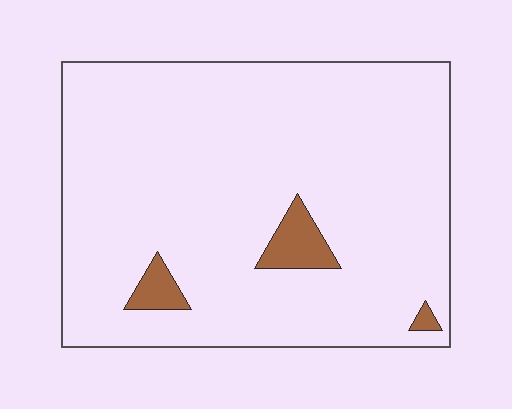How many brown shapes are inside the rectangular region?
3.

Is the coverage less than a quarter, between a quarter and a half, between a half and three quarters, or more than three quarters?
Less than a quarter.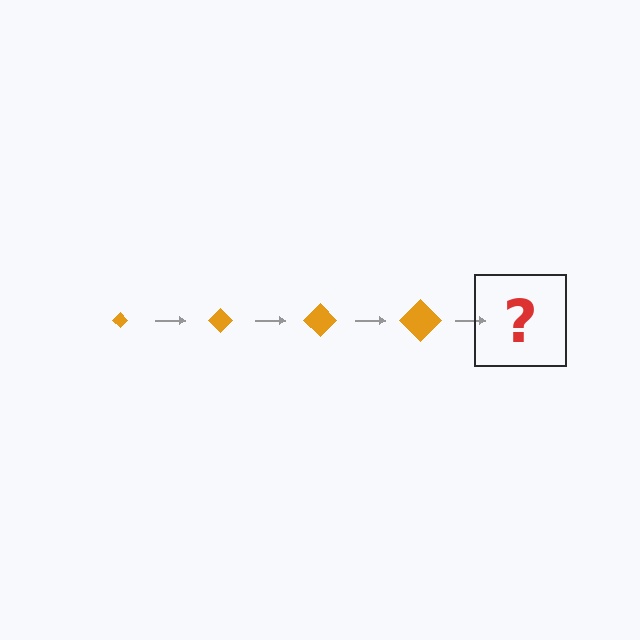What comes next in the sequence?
The next element should be an orange diamond, larger than the previous one.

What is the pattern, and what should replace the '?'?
The pattern is that the diamond gets progressively larger each step. The '?' should be an orange diamond, larger than the previous one.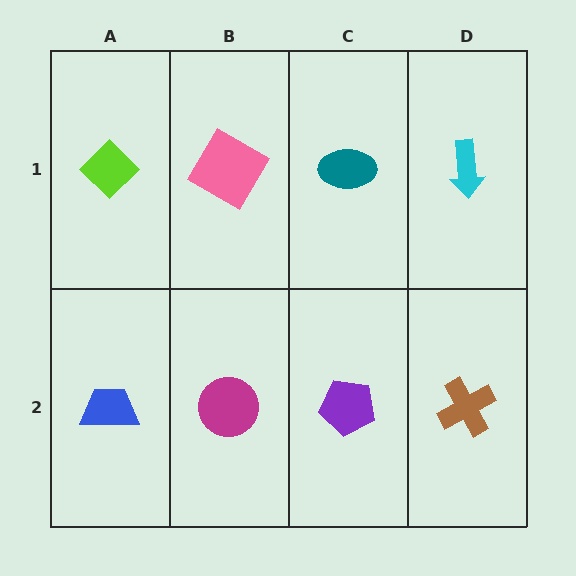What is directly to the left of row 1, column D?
A teal ellipse.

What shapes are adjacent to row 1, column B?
A magenta circle (row 2, column B), a lime diamond (row 1, column A), a teal ellipse (row 1, column C).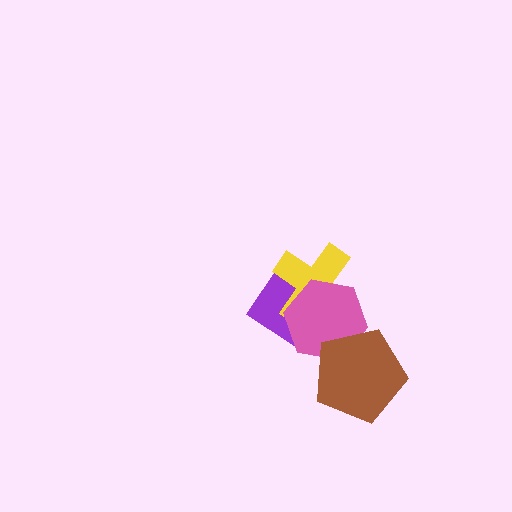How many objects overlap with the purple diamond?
2 objects overlap with the purple diamond.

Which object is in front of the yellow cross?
The pink hexagon is in front of the yellow cross.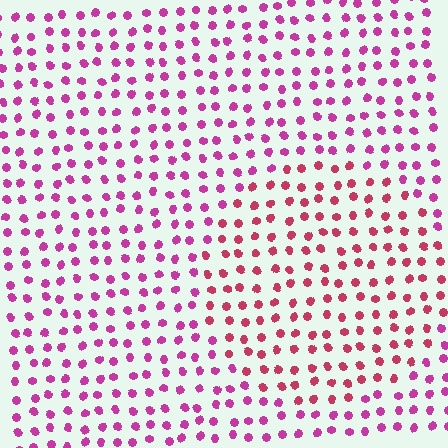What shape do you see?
I see a circle.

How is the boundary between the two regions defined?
The boundary is defined purely by a slight shift in hue (about 27 degrees). Spacing, size, and orientation are identical on both sides.